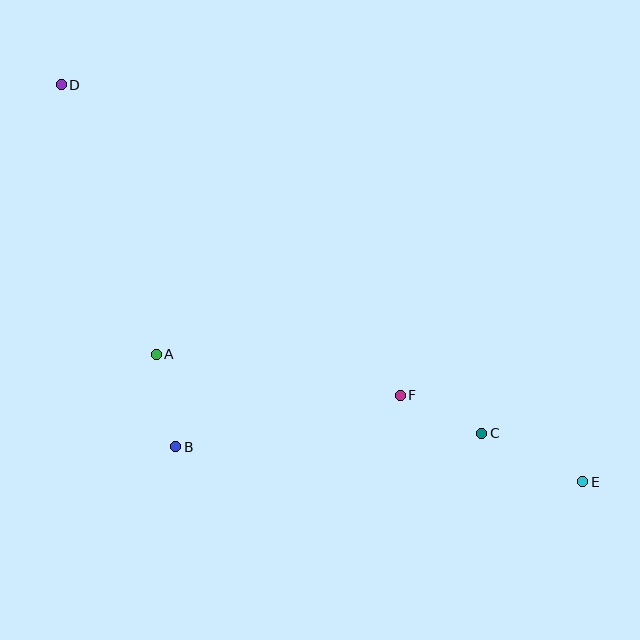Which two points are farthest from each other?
Points D and E are farthest from each other.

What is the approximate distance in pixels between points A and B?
The distance between A and B is approximately 95 pixels.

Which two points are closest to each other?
Points C and F are closest to each other.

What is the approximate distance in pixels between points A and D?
The distance between A and D is approximately 286 pixels.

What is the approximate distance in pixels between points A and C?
The distance between A and C is approximately 335 pixels.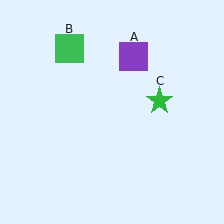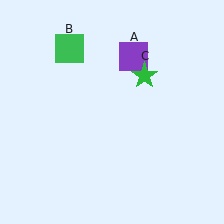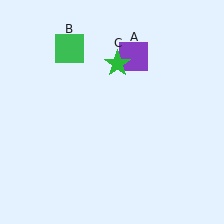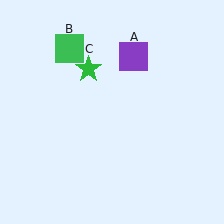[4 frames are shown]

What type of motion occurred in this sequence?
The green star (object C) rotated counterclockwise around the center of the scene.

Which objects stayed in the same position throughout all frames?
Purple square (object A) and green square (object B) remained stationary.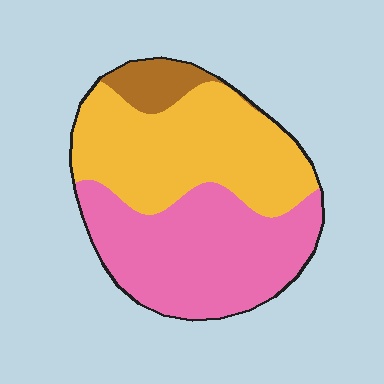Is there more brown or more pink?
Pink.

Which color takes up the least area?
Brown, at roughly 10%.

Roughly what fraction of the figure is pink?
Pink takes up about one half (1/2) of the figure.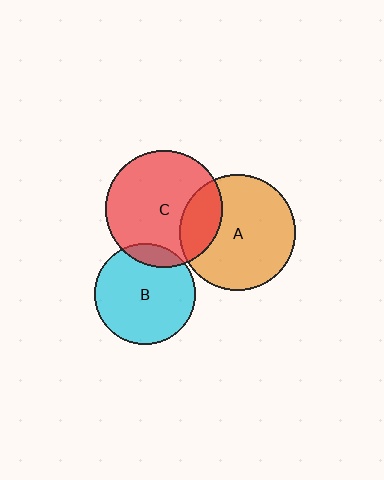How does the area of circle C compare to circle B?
Approximately 1.3 times.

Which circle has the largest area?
Circle C (red).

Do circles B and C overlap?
Yes.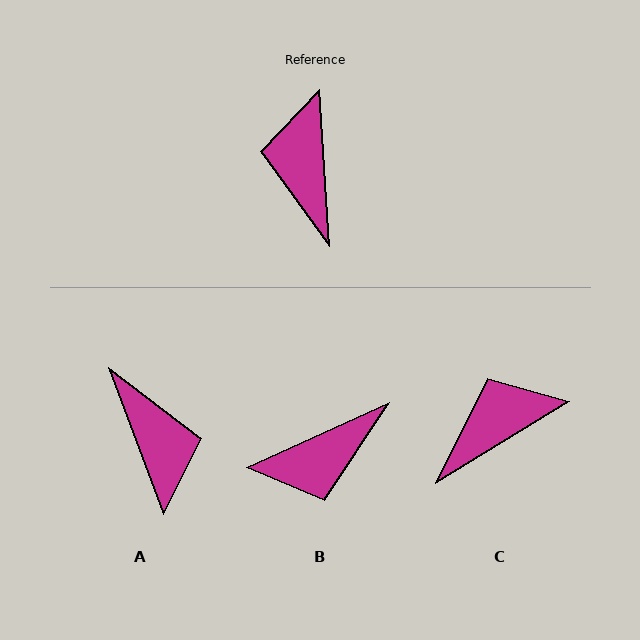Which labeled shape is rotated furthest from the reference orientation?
A, about 163 degrees away.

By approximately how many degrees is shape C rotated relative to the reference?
Approximately 62 degrees clockwise.